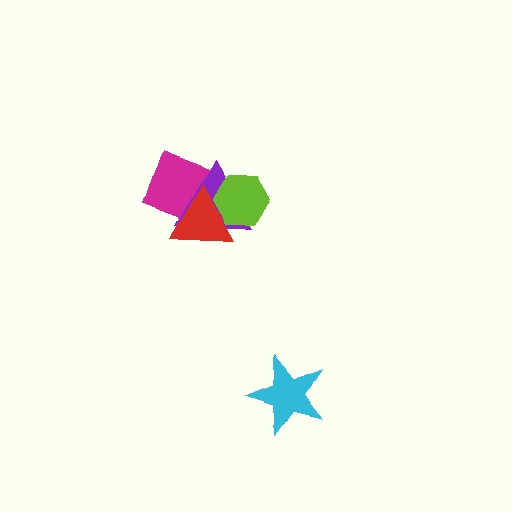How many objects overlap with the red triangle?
3 objects overlap with the red triangle.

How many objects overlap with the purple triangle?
3 objects overlap with the purple triangle.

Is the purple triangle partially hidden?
Yes, it is partially covered by another shape.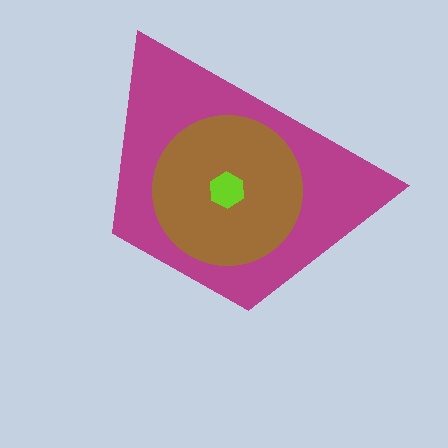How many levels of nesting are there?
3.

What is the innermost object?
The lime hexagon.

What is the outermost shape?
The magenta trapezoid.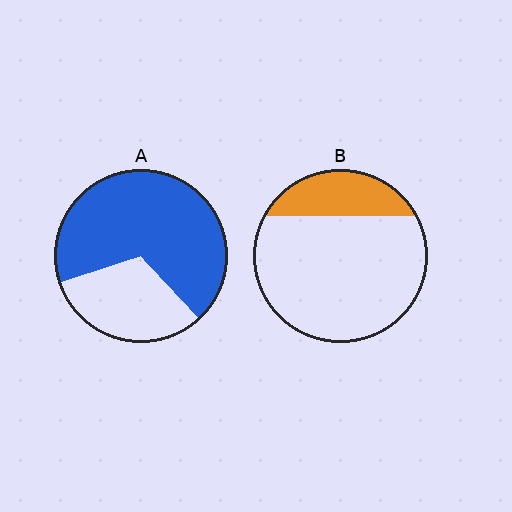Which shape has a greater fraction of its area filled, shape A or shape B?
Shape A.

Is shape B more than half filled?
No.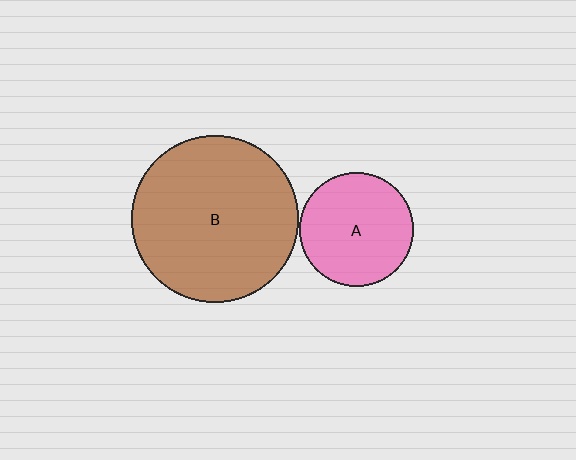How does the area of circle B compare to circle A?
Approximately 2.1 times.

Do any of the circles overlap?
No, none of the circles overlap.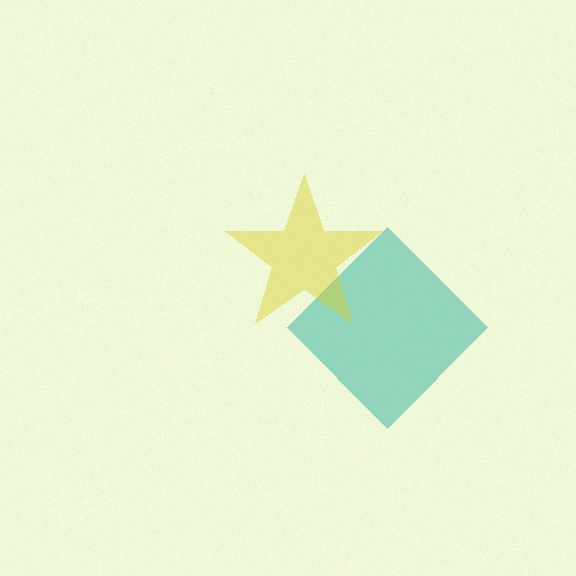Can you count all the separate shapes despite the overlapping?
Yes, there are 2 separate shapes.